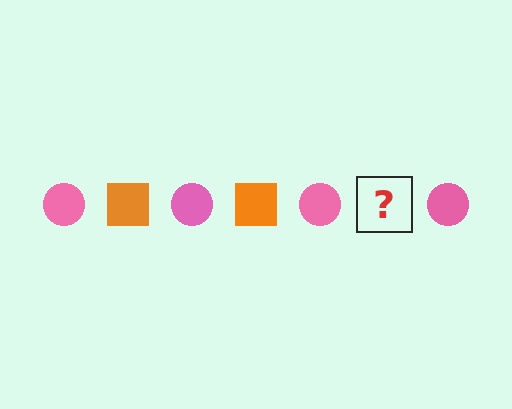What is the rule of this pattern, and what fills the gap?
The rule is that the pattern alternates between pink circle and orange square. The gap should be filled with an orange square.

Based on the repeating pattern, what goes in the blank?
The blank should be an orange square.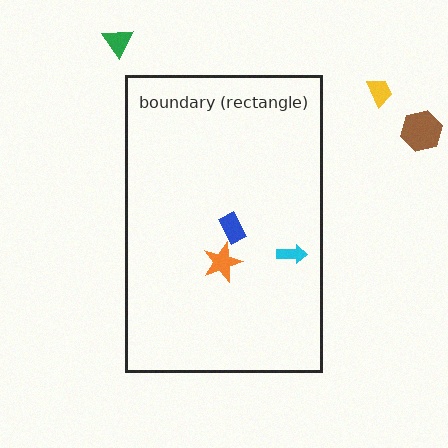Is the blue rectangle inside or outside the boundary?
Inside.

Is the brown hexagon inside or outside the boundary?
Outside.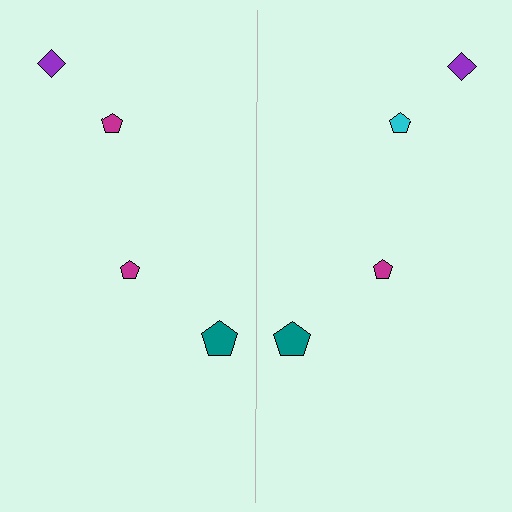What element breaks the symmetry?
The cyan pentagon on the right side breaks the symmetry — its mirror counterpart is magenta.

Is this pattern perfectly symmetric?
No, the pattern is not perfectly symmetric. The cyan pentagon on the right side breaks the symmetry — its mirror counterpart is magenta.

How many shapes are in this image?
There are 8 shapes in this image.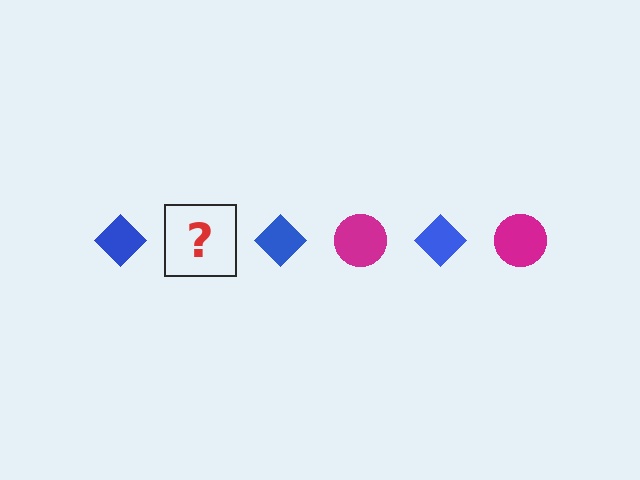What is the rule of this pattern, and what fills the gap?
The rule is that the pattern alternates between blue diamond and magenta circle. The gap should be filled with a magenta circle.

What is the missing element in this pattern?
The missing element is a magenta circle.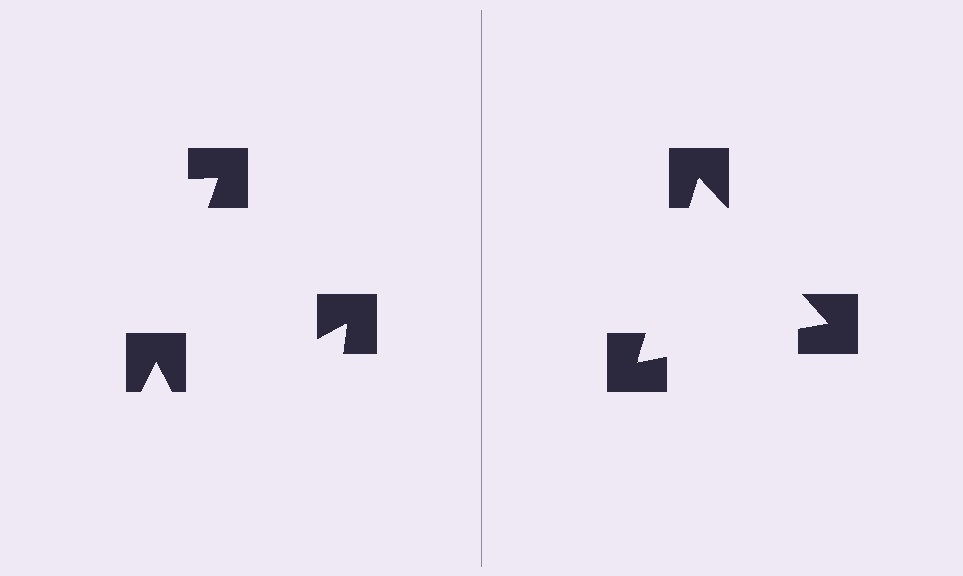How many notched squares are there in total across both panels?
6 — 3 on each side.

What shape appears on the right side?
An illusory triangle.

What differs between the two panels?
The notched squares are positioned identically on both sides; only the wedge orientations differ. On the right they align to a triangle; on the left they are misaligned.